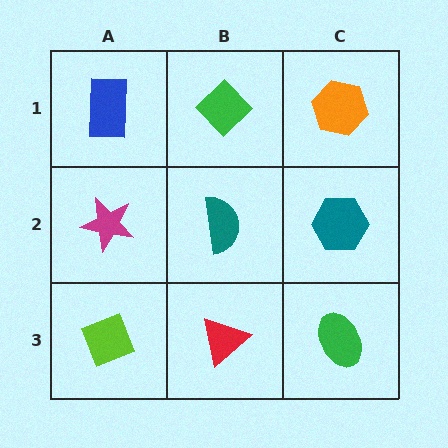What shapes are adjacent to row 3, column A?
A magenta star (row 2, column A), a red triangle (row 3, column B).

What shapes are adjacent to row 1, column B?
A teal semicircle (row 2, column B), a blue rectangle (row 1, column A), an orange hexagon (row 1, column C).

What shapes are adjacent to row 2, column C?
An orange hexagon (row 1, column C), a green ellipse (row 3, column C), a teal semicircle (row 2, column B).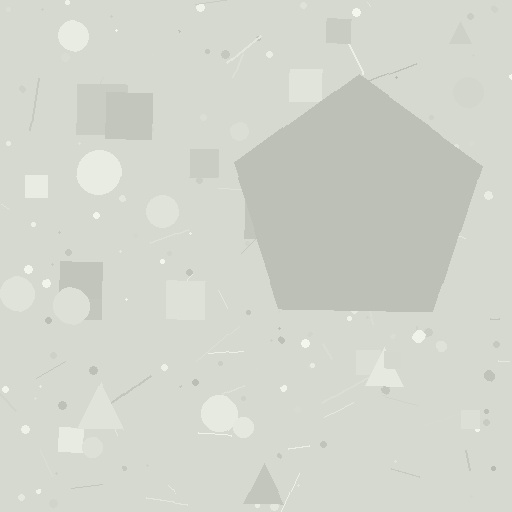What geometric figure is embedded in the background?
A pentagon is embedded in the background.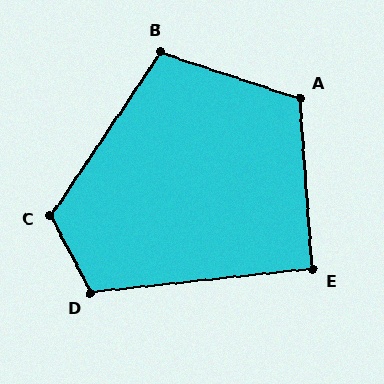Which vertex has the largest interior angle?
C, at approximately 119 degrees.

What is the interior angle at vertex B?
Approximately 106 degrees (obtuse).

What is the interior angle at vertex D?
Approximately 111 degrees (obtuse).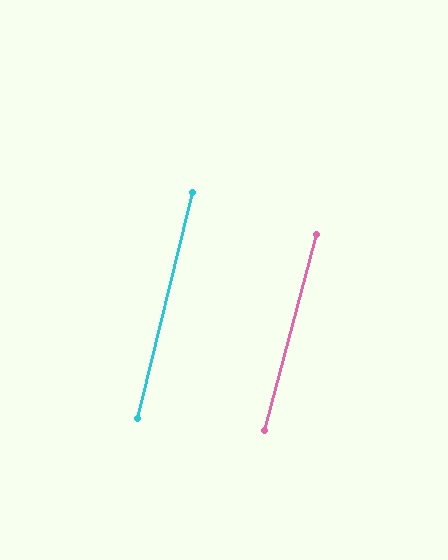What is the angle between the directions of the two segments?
Approximately 1 degree.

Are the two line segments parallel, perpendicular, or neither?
Parallel — their directions differ by only 1.1°.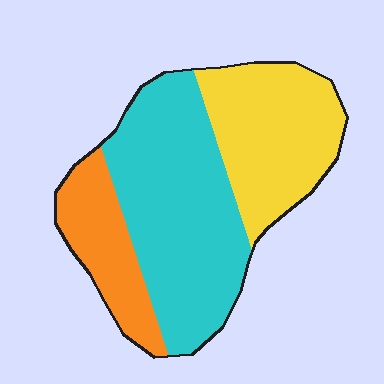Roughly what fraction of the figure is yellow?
Yellow takes up between a quarter and a half of the figure.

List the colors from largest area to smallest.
From largest to smallest: cyan, yellow, orange.